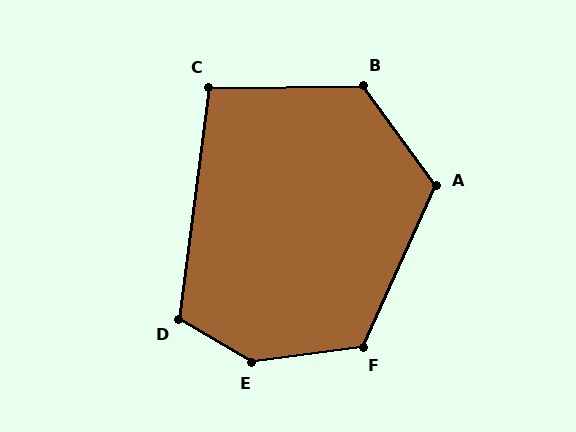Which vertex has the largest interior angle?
E, at approximately 142 degrees.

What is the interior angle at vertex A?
Approximately 120 degrees (obtuse).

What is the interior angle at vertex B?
Approximately 125 degrees (obtuse).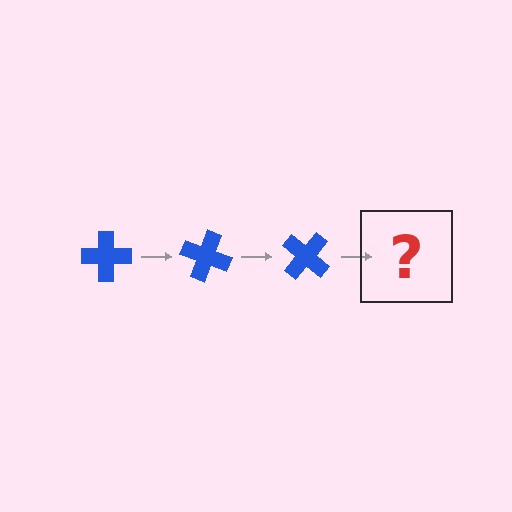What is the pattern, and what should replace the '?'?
The pattern is that the cross rotates 20 degrees each step. The '?' should be a blue cross rotated 60 degrees.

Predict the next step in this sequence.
The next step is a blue cross rotated 60 degrees.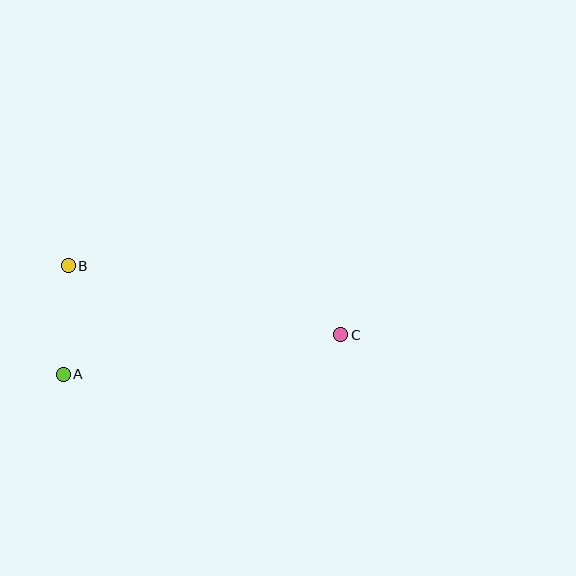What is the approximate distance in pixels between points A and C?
The distance between A and C is approximately 280 pixels.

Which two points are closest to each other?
Points A and B are closest to each other.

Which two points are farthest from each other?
Points B and C are farthest from each other.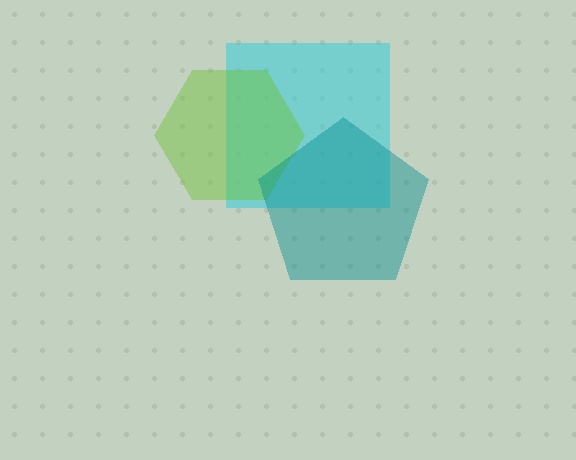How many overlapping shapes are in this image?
There are 3 overlapping shapes in the image.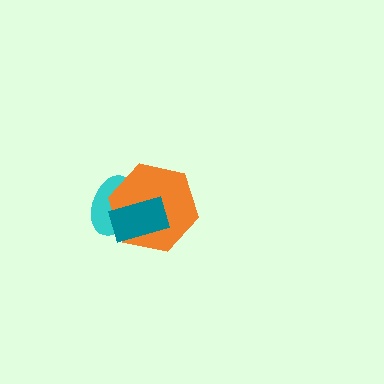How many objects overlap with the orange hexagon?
2 objects overlap with the orange hexagon.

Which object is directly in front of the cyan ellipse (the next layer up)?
The orange hexagon is directly in front of the cyan ellipse.